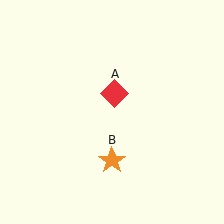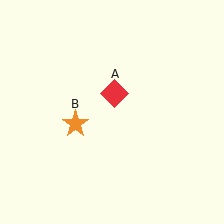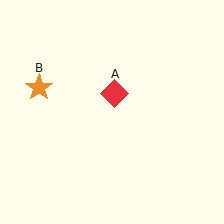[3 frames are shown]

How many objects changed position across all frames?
1 object changed position: orange star (object B).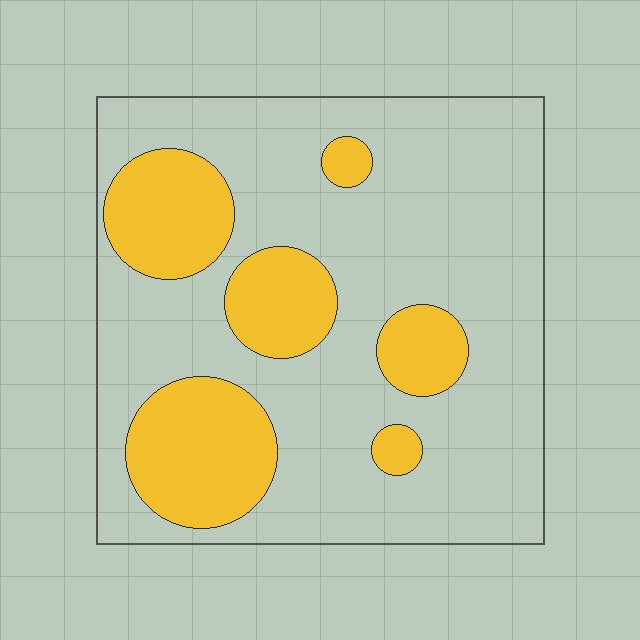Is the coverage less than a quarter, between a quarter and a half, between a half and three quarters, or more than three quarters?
Between a quarter and a half.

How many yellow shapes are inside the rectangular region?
6.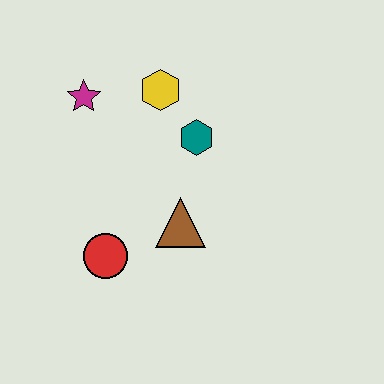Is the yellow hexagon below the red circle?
No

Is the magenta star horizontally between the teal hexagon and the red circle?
No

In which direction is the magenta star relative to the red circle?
The magenta star is above the red circle.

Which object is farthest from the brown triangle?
The magenta star is farthest from the brown triangle.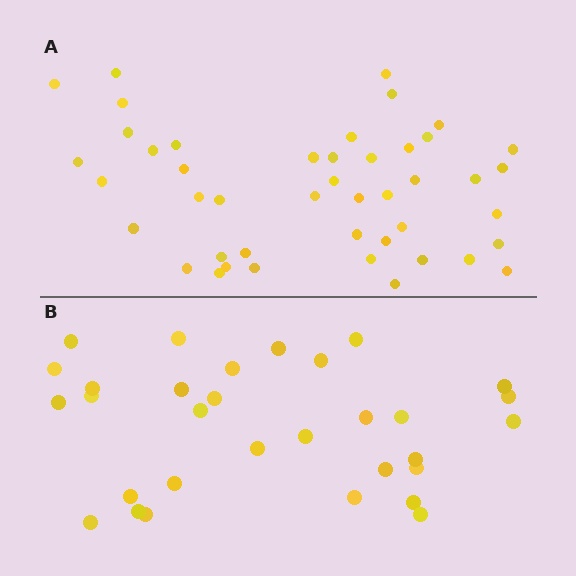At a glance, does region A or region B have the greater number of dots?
Region A (the top region) has more dots.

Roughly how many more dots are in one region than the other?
Region A has approximately 15 more dots than region B.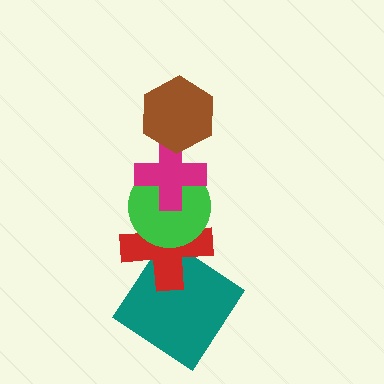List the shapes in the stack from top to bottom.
From top to bottom: the brown hexagon, the magenta cross, the green circle, the red cross, the teal diamond.